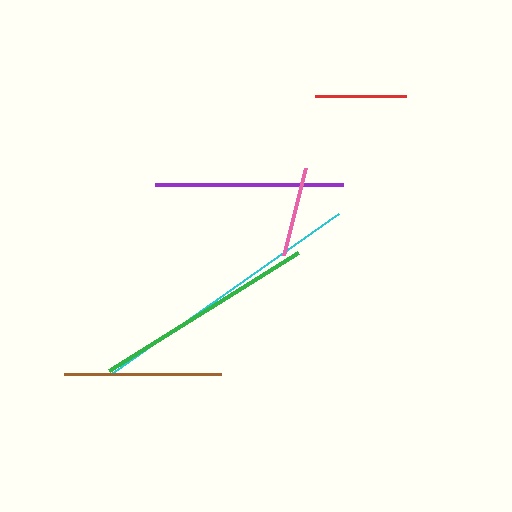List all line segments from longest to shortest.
From longest to shortest: cyan, green, purple, brown, red, pink.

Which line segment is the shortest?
The pink line is the shortest at approximately 90 pixels.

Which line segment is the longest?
The cyan line is the longest at approximately 278 pixels.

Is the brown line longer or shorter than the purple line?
The purple line is longer than the brown line.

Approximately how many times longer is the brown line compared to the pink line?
The brown line is approximately 1.7 times the length of the pink line.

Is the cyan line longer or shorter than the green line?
The cyan line is longer than the green line.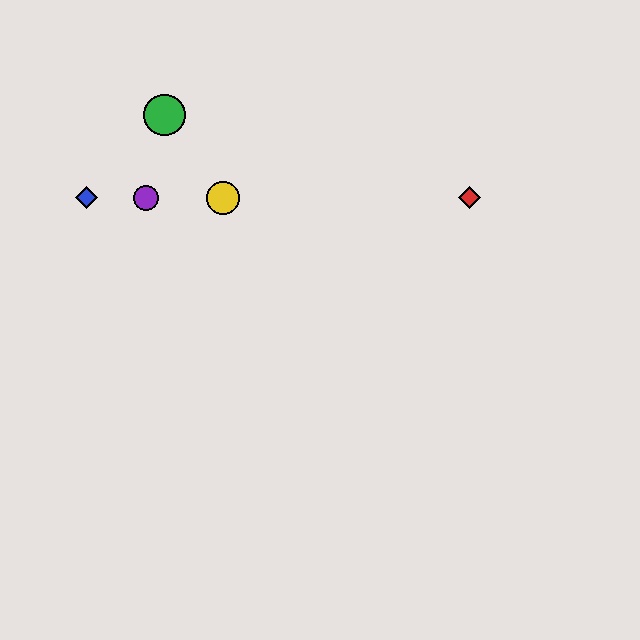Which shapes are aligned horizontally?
The red diamond, the blue diamond, the yellow circle, the purple circle are aligned horizontally.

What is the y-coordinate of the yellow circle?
The yellow circle is at y≈198.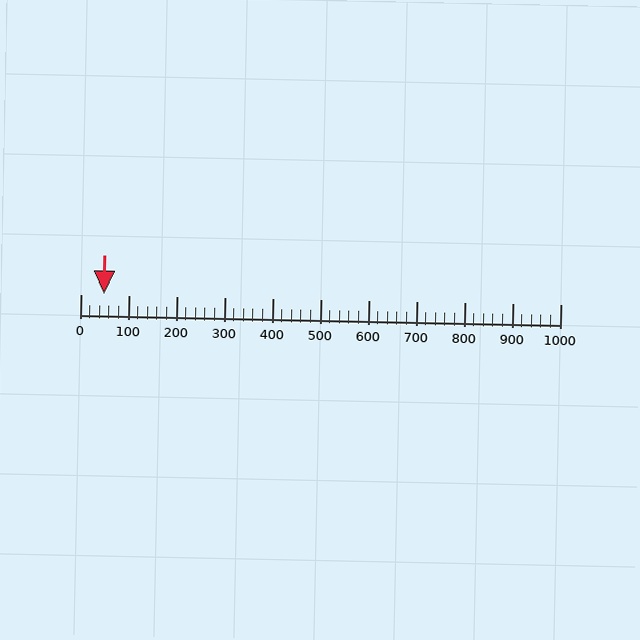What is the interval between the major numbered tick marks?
The major tick marks are spaced 100 units apart.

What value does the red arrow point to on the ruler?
The red arrow points to approximately 49.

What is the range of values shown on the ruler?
The ruler shows values from 0 to 1000.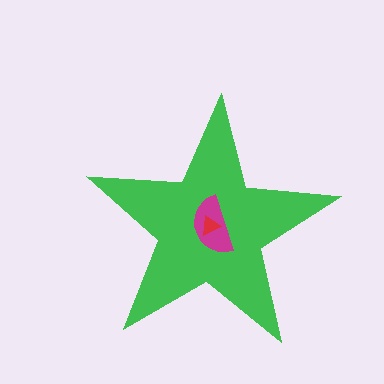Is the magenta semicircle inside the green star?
Yes.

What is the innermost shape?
The red triangle.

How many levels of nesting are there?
3.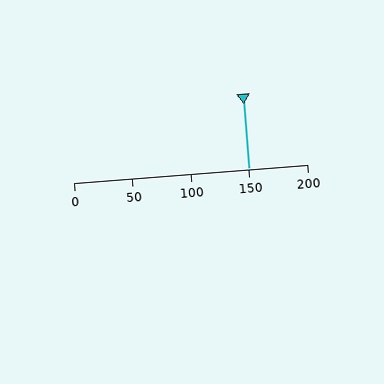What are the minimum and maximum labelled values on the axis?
The axis runs from 0 to 200.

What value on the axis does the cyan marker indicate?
The marker indicates approximately 150.